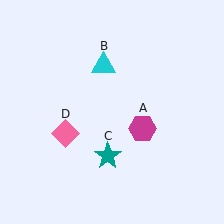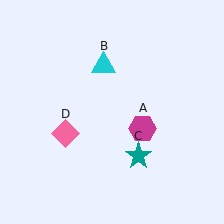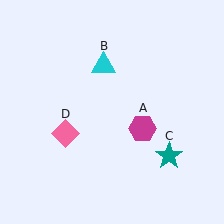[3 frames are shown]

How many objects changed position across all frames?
1 object changed position: teal star (object C).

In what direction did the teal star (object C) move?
The teal star (object C) moved right.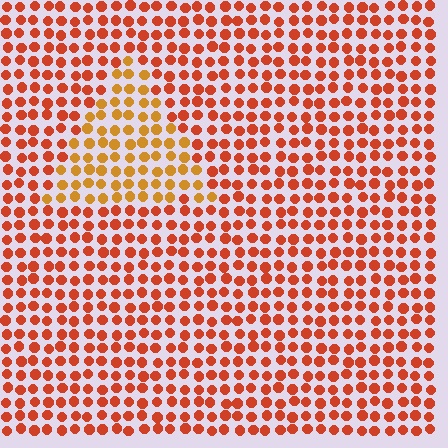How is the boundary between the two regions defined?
The boundary is defined purely by a slight shift in hue (about 28 degrees). Spacing, size, and orientation are identical on both sides.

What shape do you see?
I see a triangle.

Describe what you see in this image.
The image is filled with small red elements in a uniform arrangement. A triangle-shaped region is visible where the elements are tinted to a slightly different hue, forming a subtle color boundary.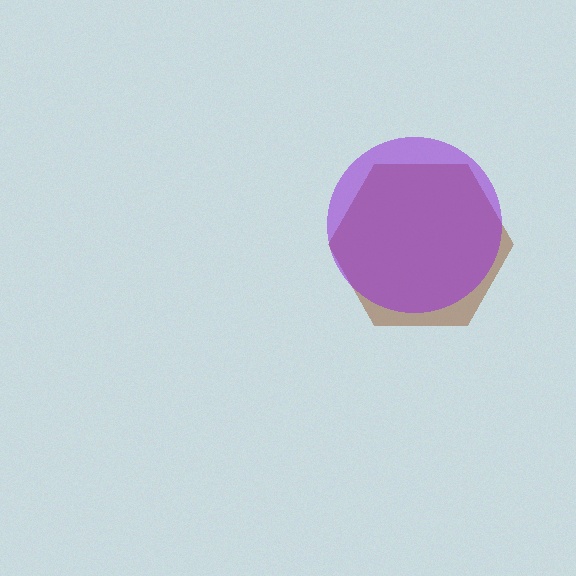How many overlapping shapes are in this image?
There are 2 overlapping shapes in the image.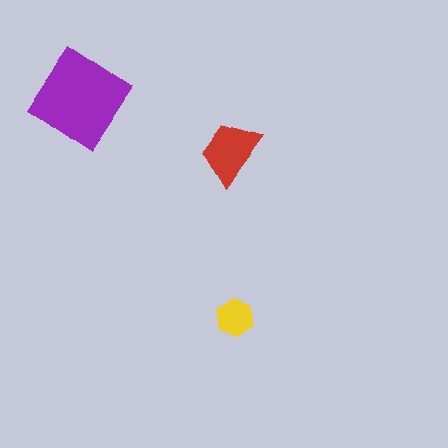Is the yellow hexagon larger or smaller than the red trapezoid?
Smaller.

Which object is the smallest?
The yellow hexagon.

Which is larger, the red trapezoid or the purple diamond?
The purple diamond.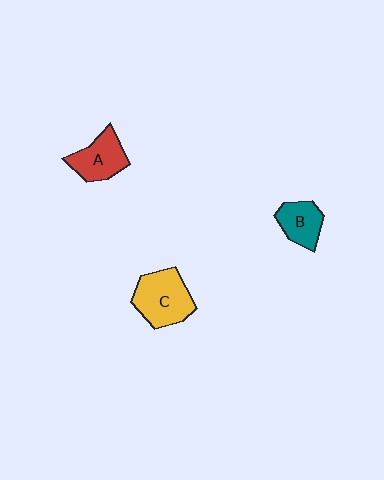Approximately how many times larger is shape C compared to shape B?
Approximately 1.6 times.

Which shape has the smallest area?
Shape B (teal).